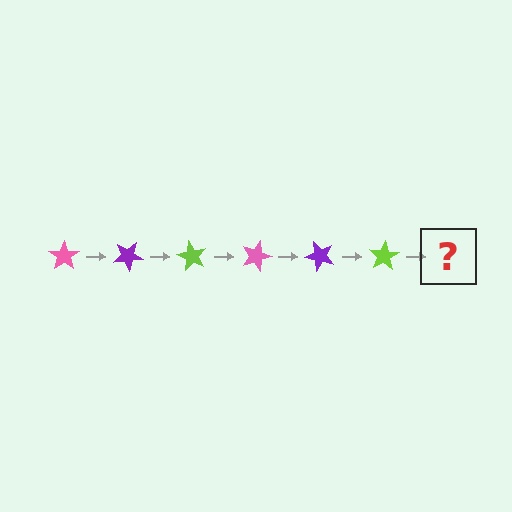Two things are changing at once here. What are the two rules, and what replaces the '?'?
The two rules are that it rotates 30 degrees each step and the color cycles through pink, purple, and lime. The '?' should be a pink star, rotated 180 degrees from the start.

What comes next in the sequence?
The next element should be a pink star, rotated 180 degrees from the start.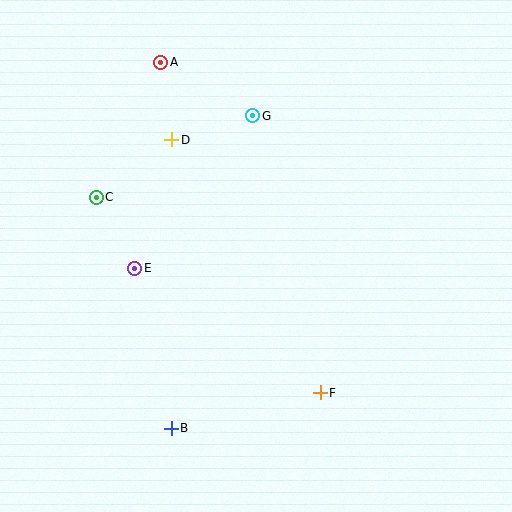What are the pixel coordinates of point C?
Point C is at (96, 197).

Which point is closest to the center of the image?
Point E at (135, 268) is closest to the center.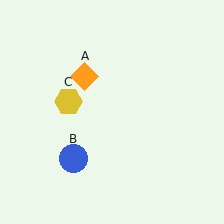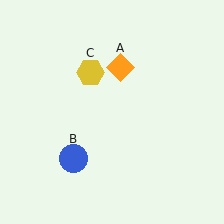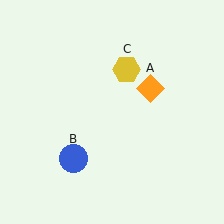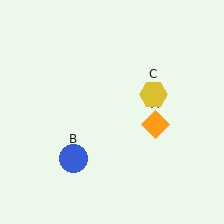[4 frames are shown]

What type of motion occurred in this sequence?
The orange diamond (object A), yellow hexagon (object C) rotated clockwise around the center of the scene.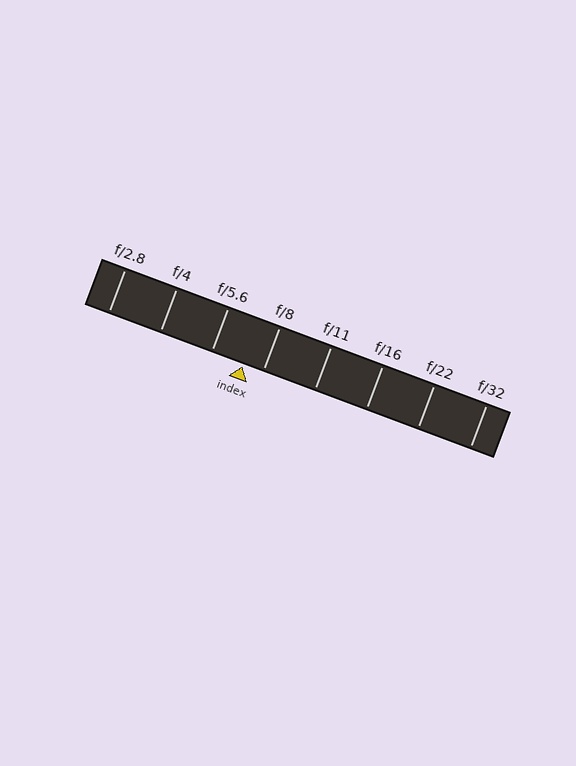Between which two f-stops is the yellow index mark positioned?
The index mark is between f/5.6 and f/8.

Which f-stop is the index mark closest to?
The index mark is closest to f/8.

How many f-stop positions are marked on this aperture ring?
There are 8 f-stop positions marked.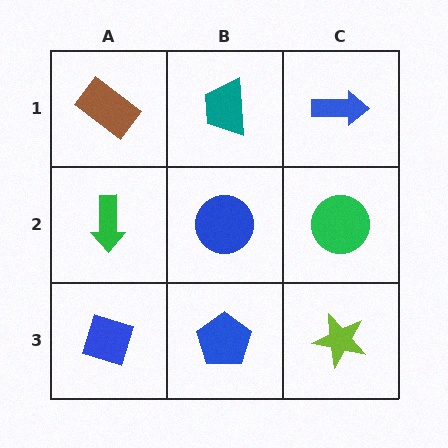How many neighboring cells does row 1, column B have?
3.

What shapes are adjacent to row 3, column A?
A green arrow (row 2, column A), a blue pentagon (row 3, column B).